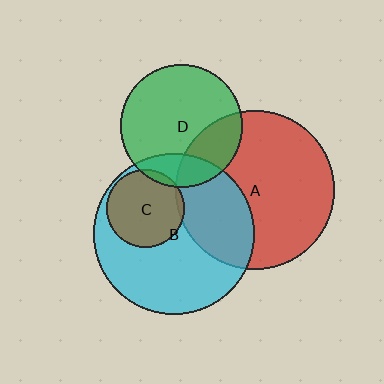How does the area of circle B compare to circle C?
Approximately 4.3 times.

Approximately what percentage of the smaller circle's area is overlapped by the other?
Approximately 100%.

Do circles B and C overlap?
Yes.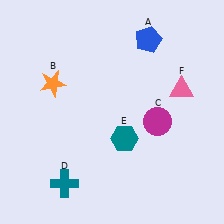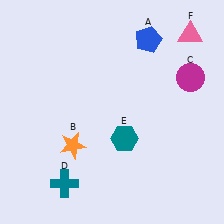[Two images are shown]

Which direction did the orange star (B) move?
The orange star (B) moved down.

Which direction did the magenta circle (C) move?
The magenta circle (C) moved up.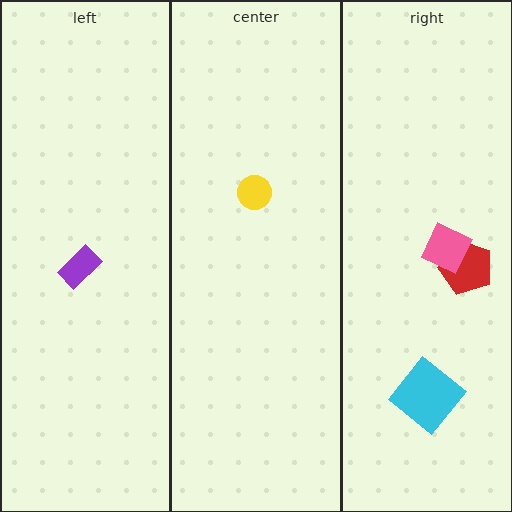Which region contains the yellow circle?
The center region.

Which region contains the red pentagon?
The right region.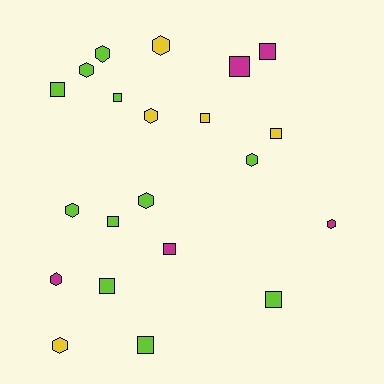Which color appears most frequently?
Lime, with 11 objects.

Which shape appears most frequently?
Square, with 11 objects.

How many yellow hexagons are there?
There are 3 yellow hexagons.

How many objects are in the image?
There are 21 objects.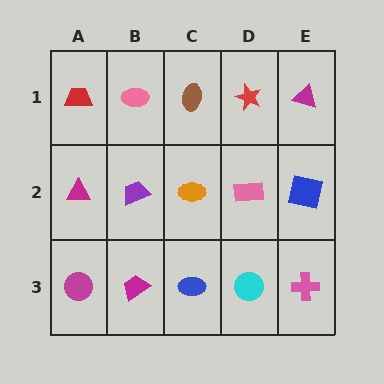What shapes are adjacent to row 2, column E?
A magenta triangle (row 1, column E), a pink cross (row 3, column E), a pink rectangle (row 2, column D).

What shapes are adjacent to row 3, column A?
A magenta triangle (row 2, column A), a magenta trapezoid (row 3, column B).